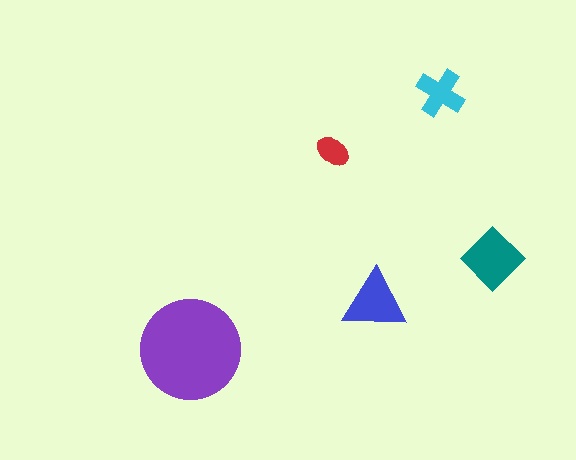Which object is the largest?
The purple circle.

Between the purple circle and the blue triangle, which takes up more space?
The purple circle.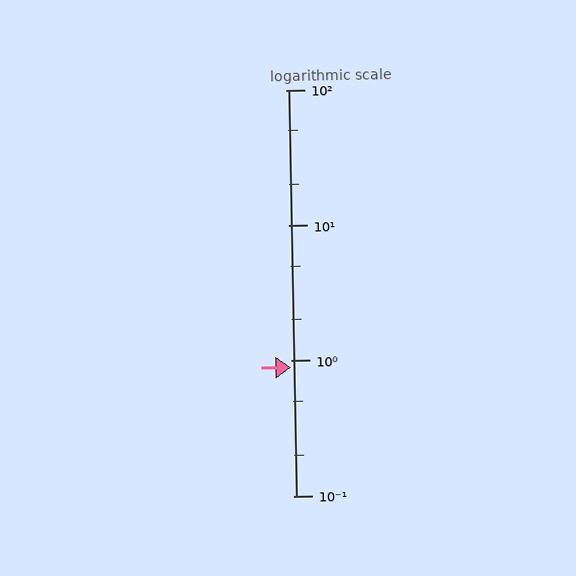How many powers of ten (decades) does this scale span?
The scale spans 3 decades, from 0.1 to 100.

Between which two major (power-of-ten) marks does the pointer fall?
The pointer is between 0.1 and 1.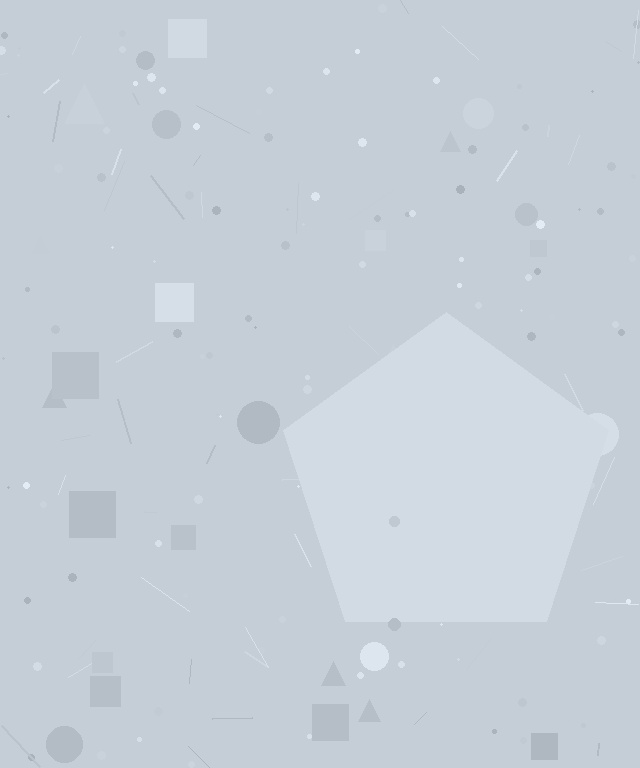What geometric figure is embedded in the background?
A pentagon is embedded in the background.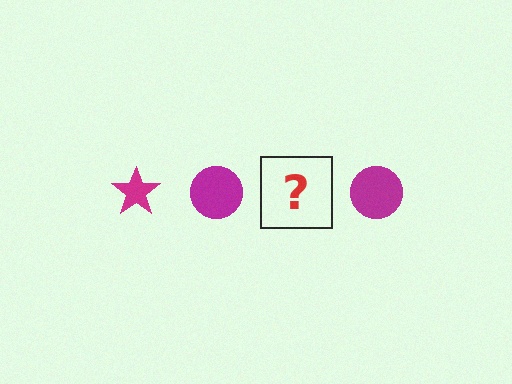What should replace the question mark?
The question mark should be replaced with a magenta star.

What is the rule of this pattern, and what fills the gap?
The rule is that the pattern cycles through star, circle shapes in magenta. The gap should be filled with a magenta star.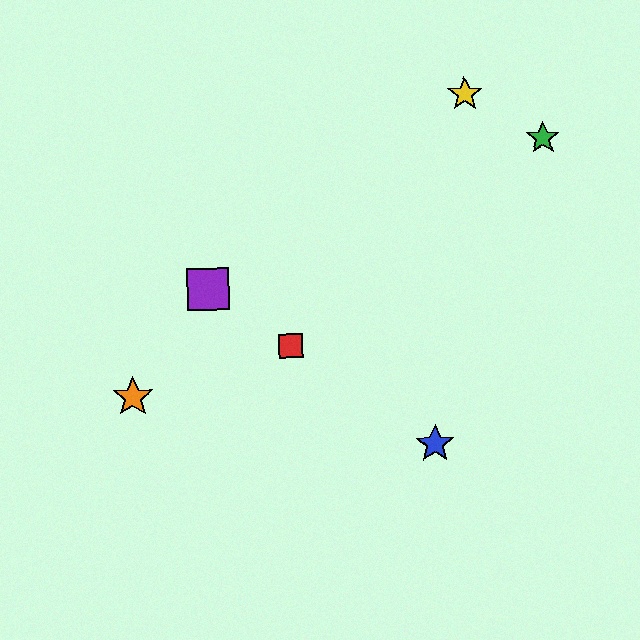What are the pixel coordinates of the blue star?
The blue star is at (435, 444).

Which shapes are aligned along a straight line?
The red square, the blue star, the purple square are aligned along a straight line.